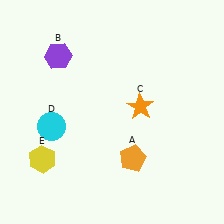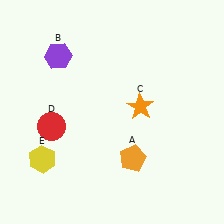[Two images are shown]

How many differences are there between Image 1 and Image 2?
There is 1 difference between the two images.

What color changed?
The circle (D) changed from cyan in Image 1 to red in Image 2.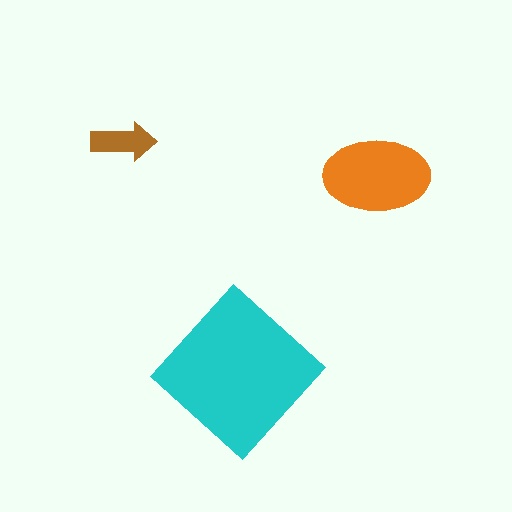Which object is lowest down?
The cyan diamond is bottommost.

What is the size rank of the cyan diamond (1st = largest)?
1st.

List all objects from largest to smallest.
The cyan diamond, the orange ellipse, the brown arrow.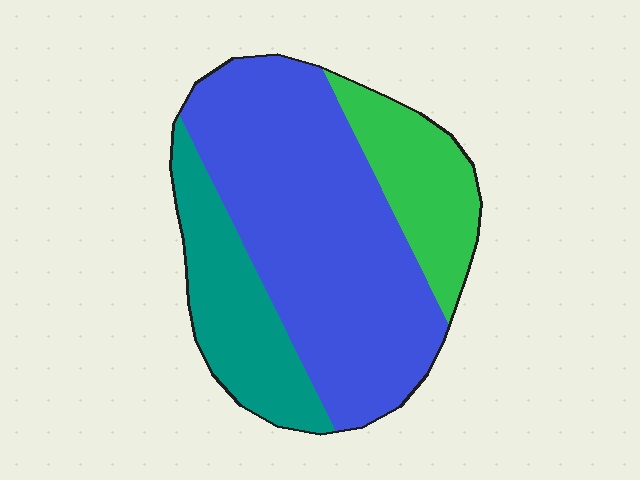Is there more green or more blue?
Blue.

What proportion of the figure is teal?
Teal covers 22% of the figure.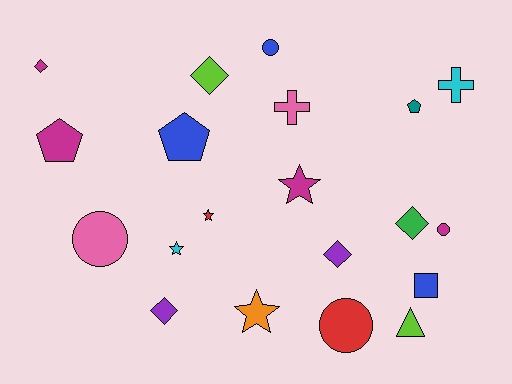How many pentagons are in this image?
There are 3 pentagons.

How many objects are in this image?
There are 20 objects.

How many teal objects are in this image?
There is 1 teal object.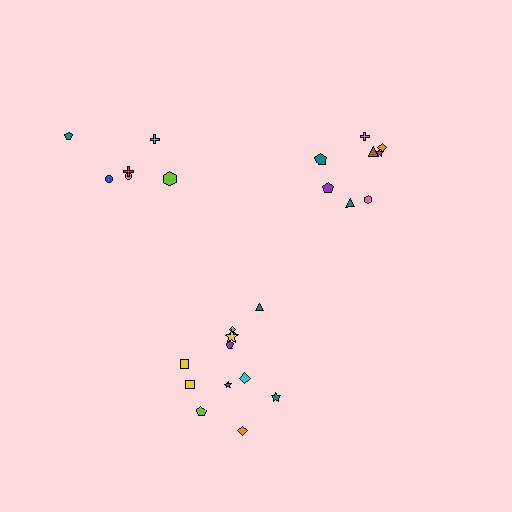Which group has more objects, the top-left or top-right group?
The top-right group.